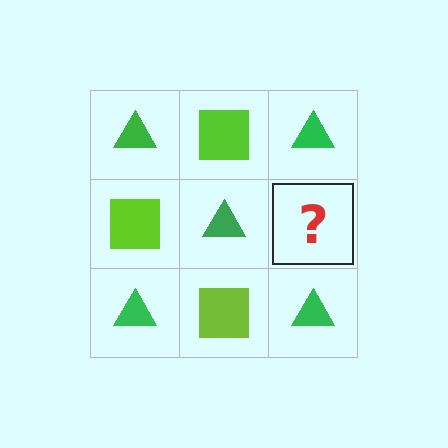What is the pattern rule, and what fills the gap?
The rule is that it alternates green triangle and lime square in a checkerboard pattern. The gap should be filled with a lime square.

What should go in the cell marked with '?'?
The missing cell should contain a lime square.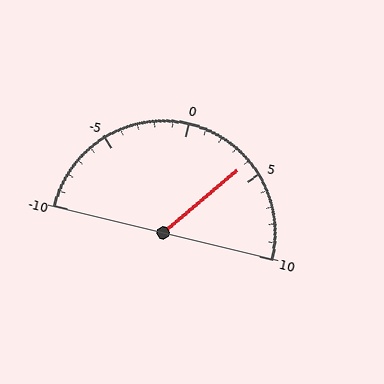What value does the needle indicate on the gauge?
The needle indicates approximately 4.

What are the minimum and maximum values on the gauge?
The gauge ranges from -10 to 10.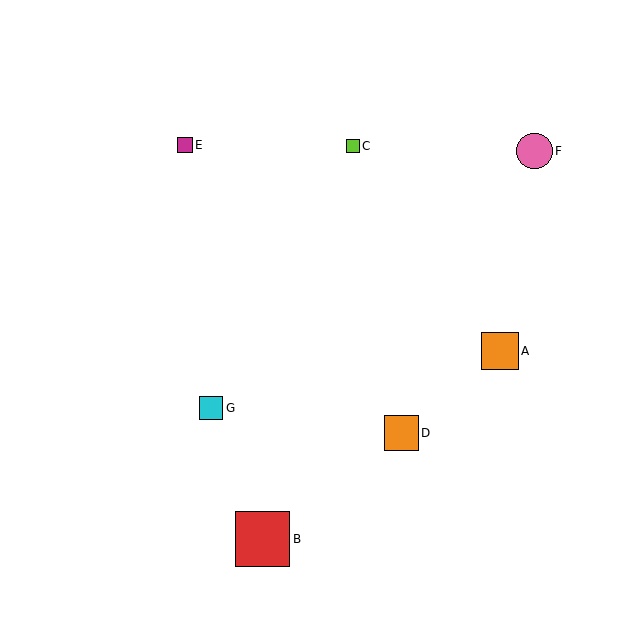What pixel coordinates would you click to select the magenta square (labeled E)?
Click at (185, 145) to select the magenta square E.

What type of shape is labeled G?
Shape G is a cyan square.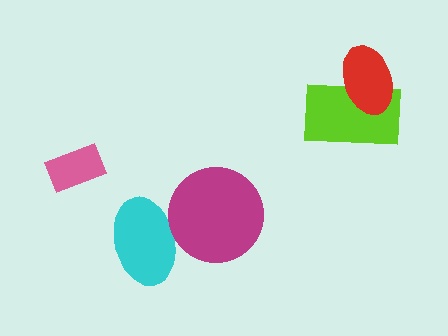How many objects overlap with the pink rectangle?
0 objects overlap with the pink rectangle.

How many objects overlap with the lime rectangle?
1 object overlaps with the lime rectangle.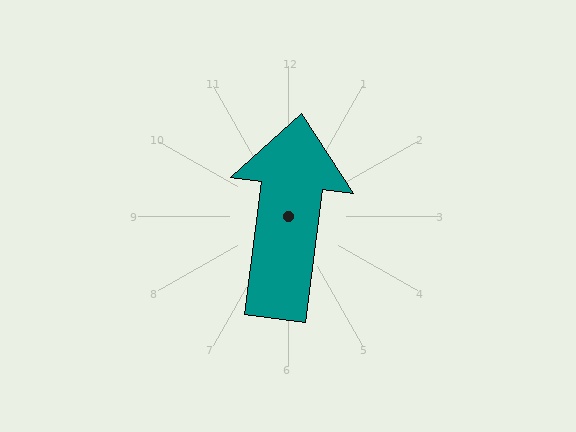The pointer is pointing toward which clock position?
Roughly 12 o'clock.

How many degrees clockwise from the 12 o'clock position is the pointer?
Approximately 7 degrees.